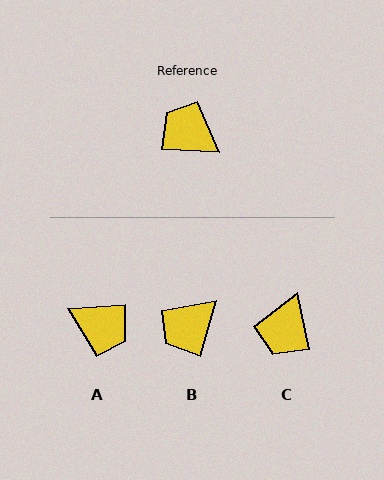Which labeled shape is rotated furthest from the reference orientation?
A, about 172 degrees away.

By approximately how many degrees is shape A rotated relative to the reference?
Approximately 172 degrees clockwise.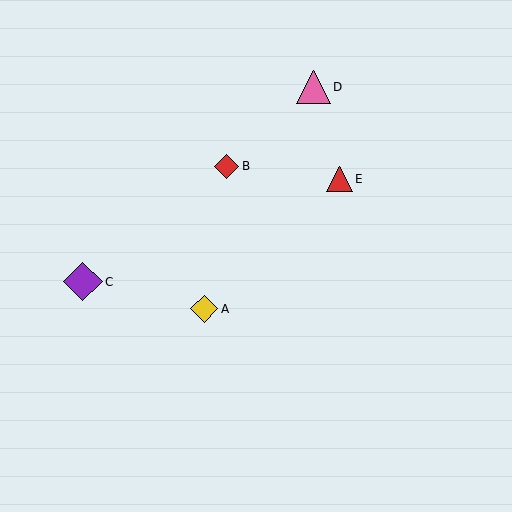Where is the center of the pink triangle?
The center of the pink triangle is at (313, 87).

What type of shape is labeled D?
Shape D is a pink triangle.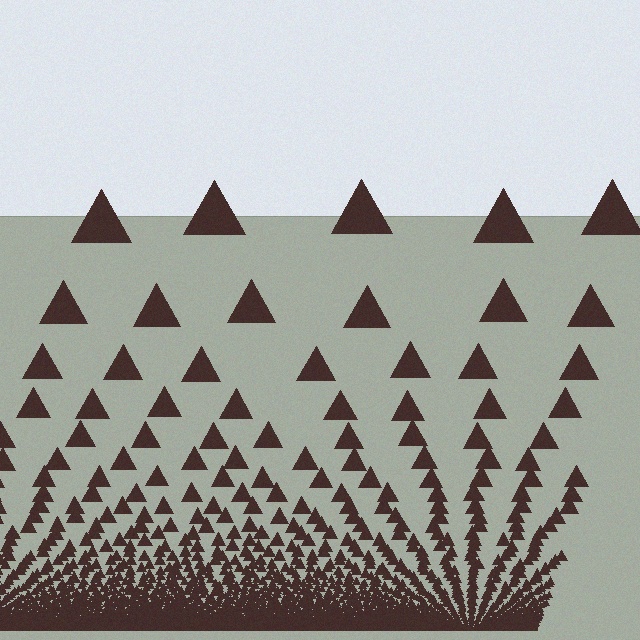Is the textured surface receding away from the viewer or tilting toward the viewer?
The surface appears to tilt toward the viewer. Texture elements get larger and sparser toward the top.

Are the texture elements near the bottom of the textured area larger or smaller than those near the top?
Smaller. The gradient is inverted — elements near the bottom are smaller and denser.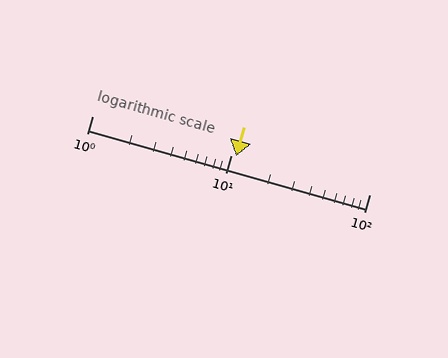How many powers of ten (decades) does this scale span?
The scale spans 2 decades, from 1 to 100.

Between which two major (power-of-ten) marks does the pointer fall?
The pointer is between 10 and 100.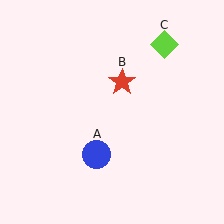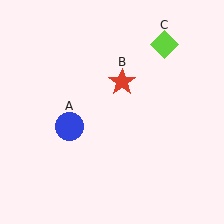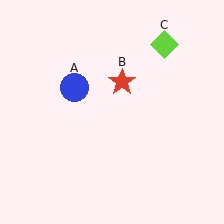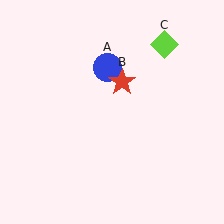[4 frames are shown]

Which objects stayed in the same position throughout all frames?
Red star (object B) and lime diamond (object C) remained stationary.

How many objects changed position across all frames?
1 object changed position: blue circle (object A).